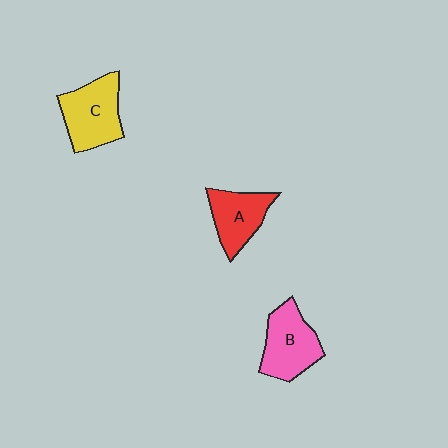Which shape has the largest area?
Shape C (yellow).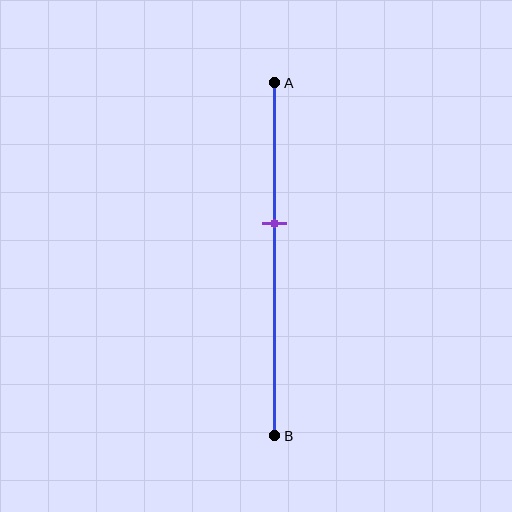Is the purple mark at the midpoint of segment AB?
No, the mark is at about 40% from A, not at the 50% midpoint.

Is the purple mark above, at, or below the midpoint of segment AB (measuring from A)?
The purple mark is above the midpoint of segment AB.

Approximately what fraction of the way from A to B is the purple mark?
The purple mark is approximately 40% of the way from A to B.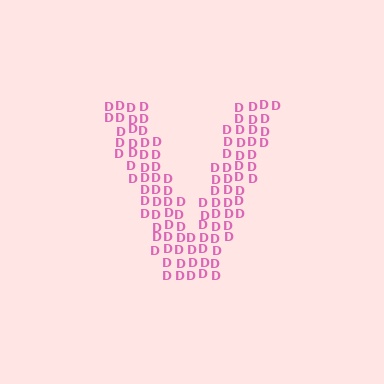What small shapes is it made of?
It is made of small letter D's.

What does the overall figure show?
The overall figure shows the letter V.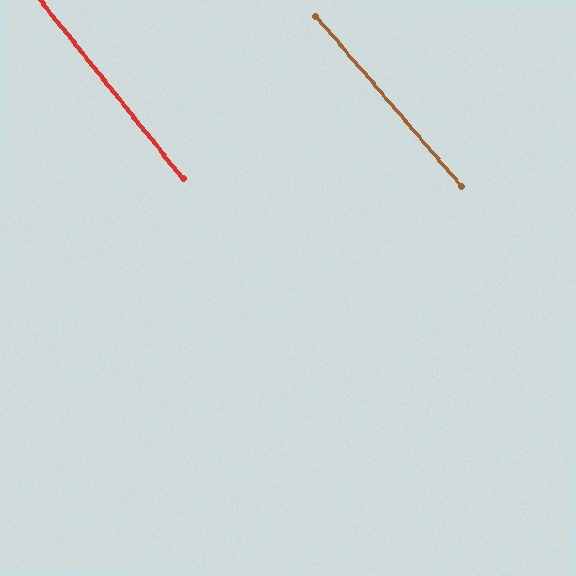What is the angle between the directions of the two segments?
Approximately 2 degrees.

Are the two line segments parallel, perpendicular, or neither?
Parallel — their directions differ by only 1.7°.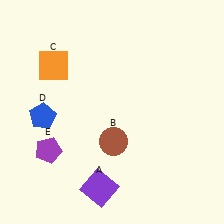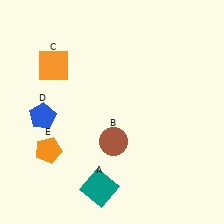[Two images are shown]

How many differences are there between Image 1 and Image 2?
There are 2 differences between the two images.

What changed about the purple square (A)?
In Image 1, A is purple. In Image 2, it changed to teal.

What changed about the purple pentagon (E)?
In Image 1, E is purple. In Image 2, it changed to orange.